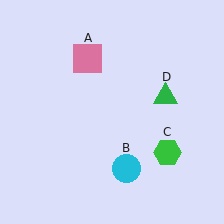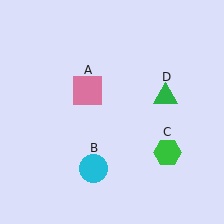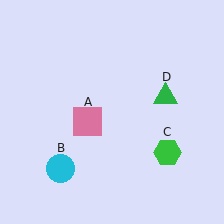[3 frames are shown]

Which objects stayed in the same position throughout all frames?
Green hexagon (object C) and green triangle (object D) remained stationary.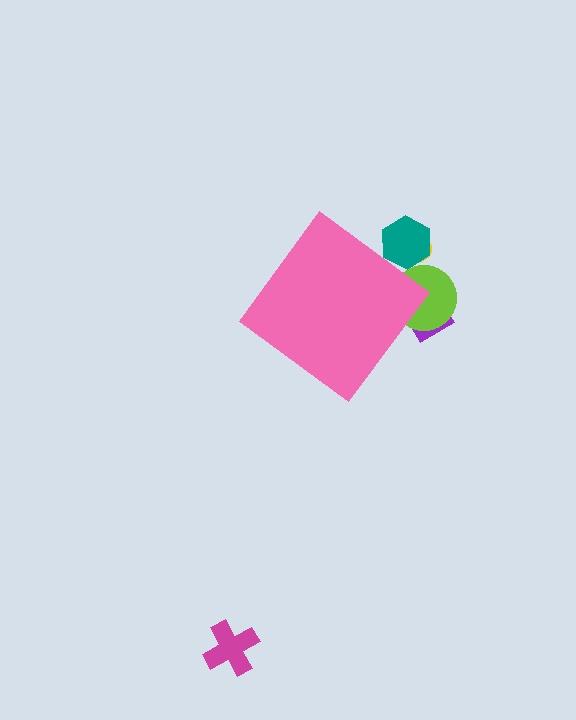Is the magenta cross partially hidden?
No, the magenta cross is fully visible.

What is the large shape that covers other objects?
A pink diamond.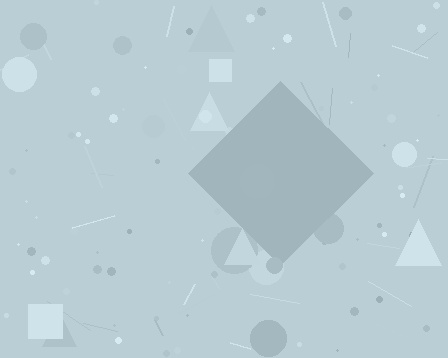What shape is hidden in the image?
A diamond is hidden in the image.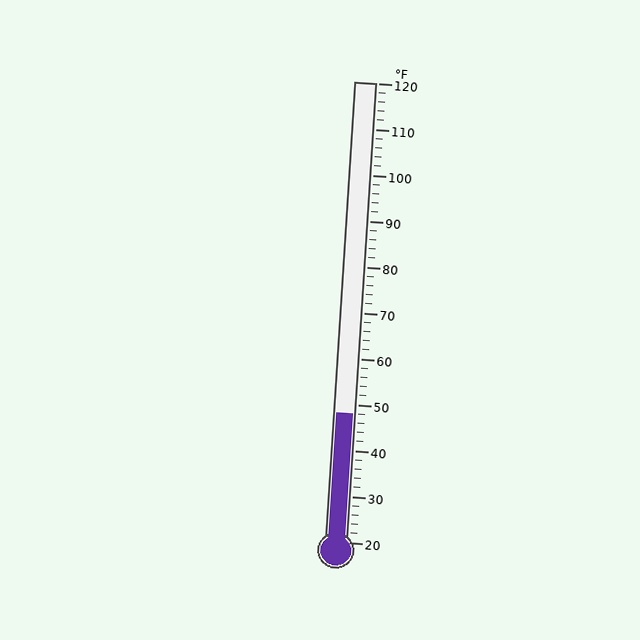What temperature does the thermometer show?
The thermometer shows approximately 48°F.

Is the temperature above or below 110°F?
The temperature is below 110°F.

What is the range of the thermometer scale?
The thermometer scale ranges from 20°F to 120°F.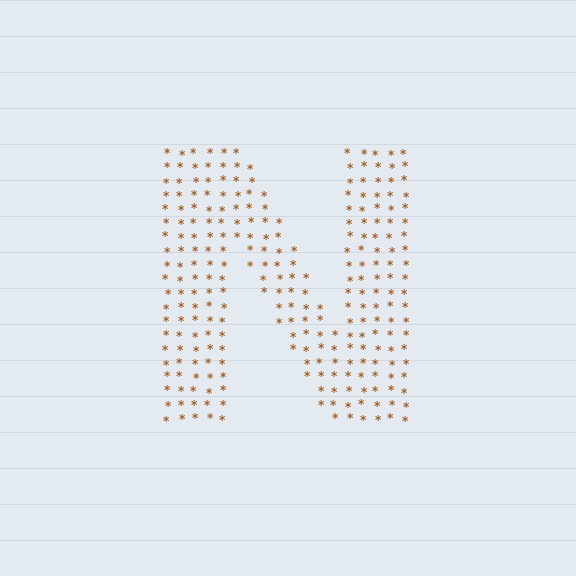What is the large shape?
The large shape is the letter N.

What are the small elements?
The small elements are asterisks.